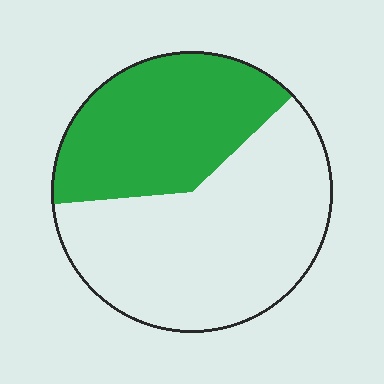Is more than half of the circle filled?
No.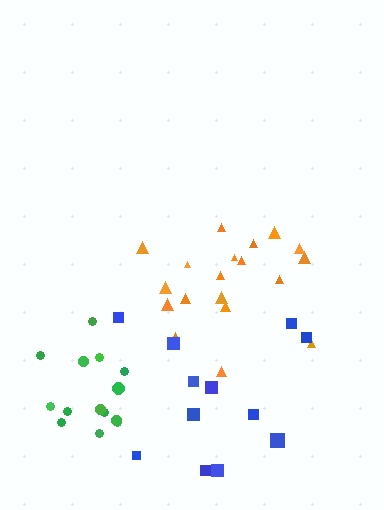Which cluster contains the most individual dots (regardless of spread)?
Orange (19).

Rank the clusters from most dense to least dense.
green, orange, blue.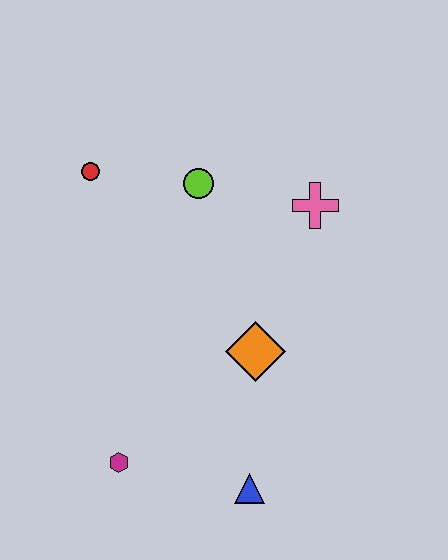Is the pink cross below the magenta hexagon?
No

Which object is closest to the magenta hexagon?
The blue triangle is closest to the magenta hexagon.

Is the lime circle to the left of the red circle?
No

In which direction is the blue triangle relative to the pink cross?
The blue triangle is below the pink cross.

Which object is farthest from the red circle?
The blue triangle is farthest from the red circle.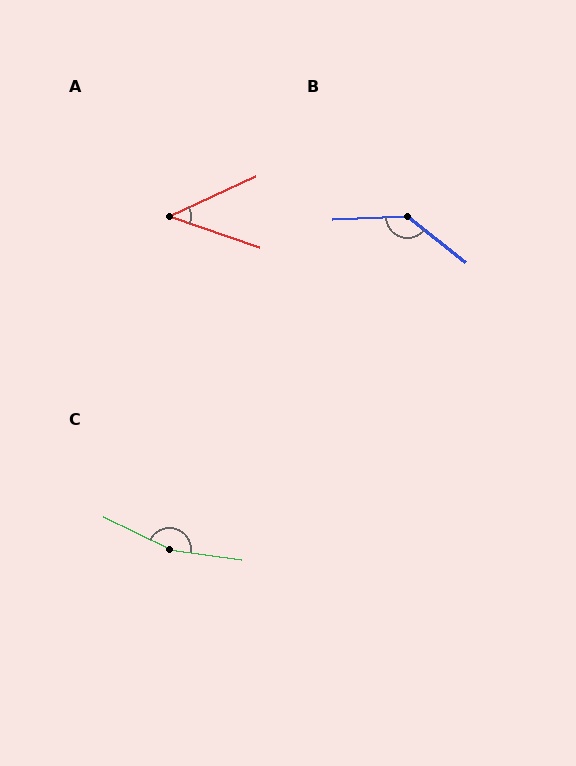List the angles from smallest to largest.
A (44°), B (140°), C (161°).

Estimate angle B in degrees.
Approximately 140 degrees.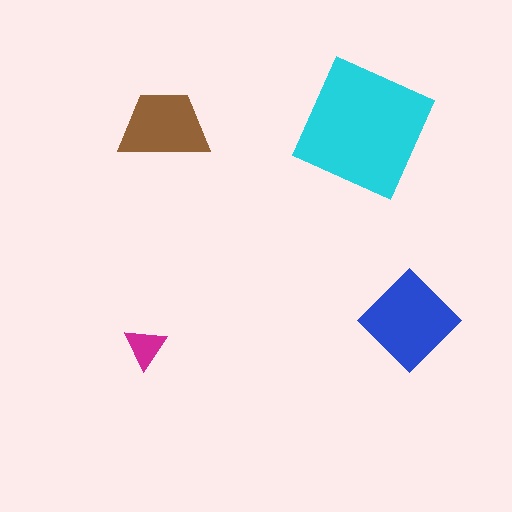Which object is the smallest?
The magenta triangle.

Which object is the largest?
The cyan square.